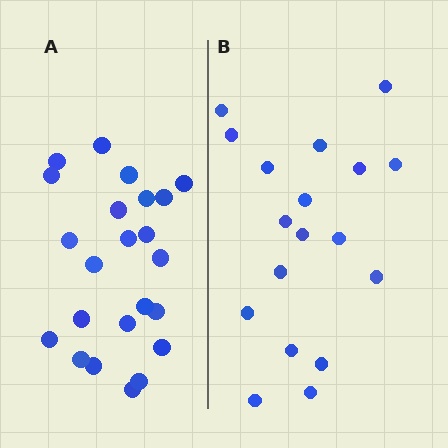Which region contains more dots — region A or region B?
Region A (the left region) has more dots.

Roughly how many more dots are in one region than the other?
Region A has about 5 more dots than region B.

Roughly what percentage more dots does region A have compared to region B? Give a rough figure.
About 30% more.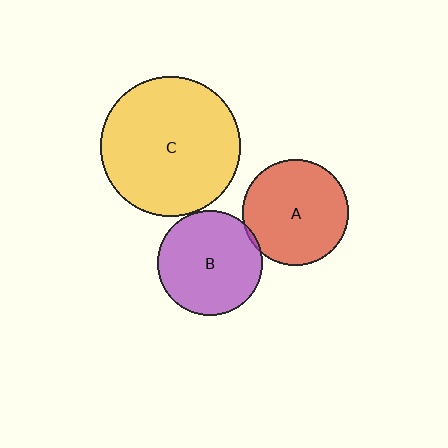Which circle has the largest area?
Circle C (yellow).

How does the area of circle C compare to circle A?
Approximately 1.7 times.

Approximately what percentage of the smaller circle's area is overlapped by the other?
Approximately 5%.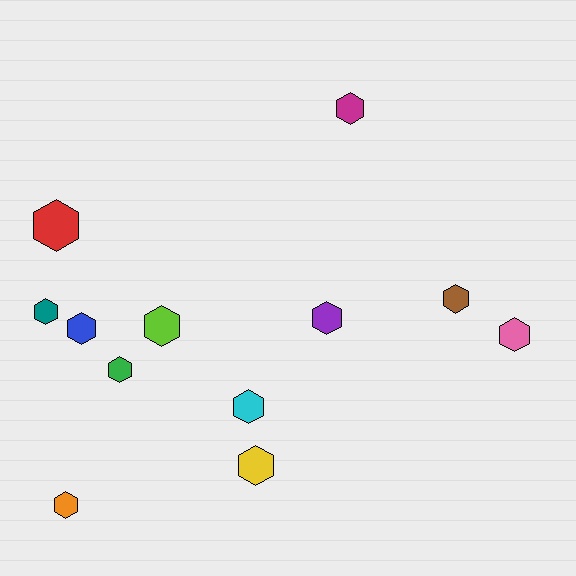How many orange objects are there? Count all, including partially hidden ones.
There is 1 orange object.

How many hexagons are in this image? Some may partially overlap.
There are 12 hexagons.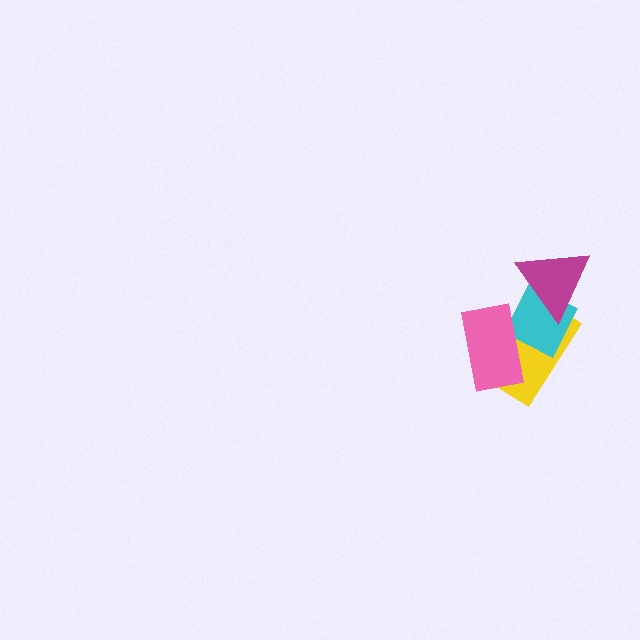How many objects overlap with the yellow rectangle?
3 objects overlap with the yellow rectangle.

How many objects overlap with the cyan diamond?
3 objects overlap with the cyan diamond.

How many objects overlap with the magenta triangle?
2 objects overlap with the magenta triangle.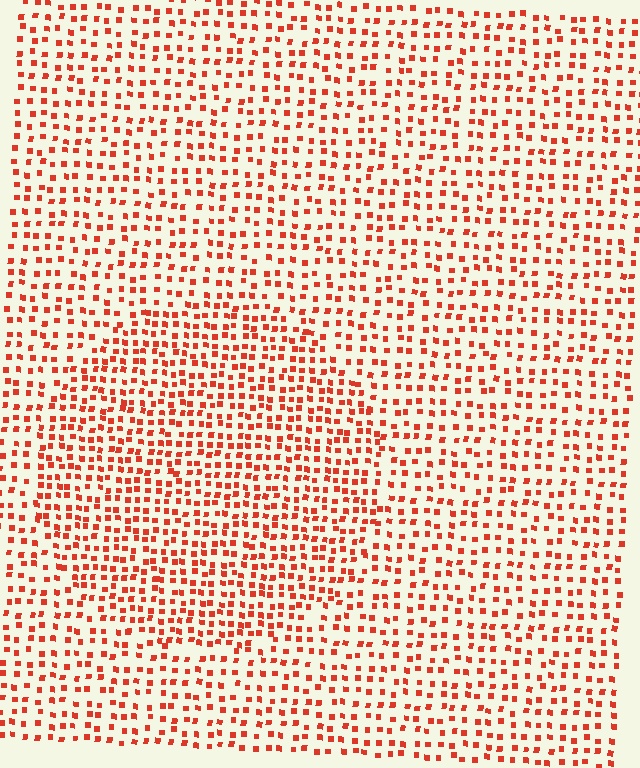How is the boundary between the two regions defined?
The boundary is defined by a change in element density (approximately 1.5x ratio). All elements are the same color, size, and shape.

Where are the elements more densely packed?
The elements are more densely packed inside the circle boundary.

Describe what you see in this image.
The image contains small red elements arranged at two different densities. A circle-shaped region is visible where the elements are more densely packed than the surrounding area.